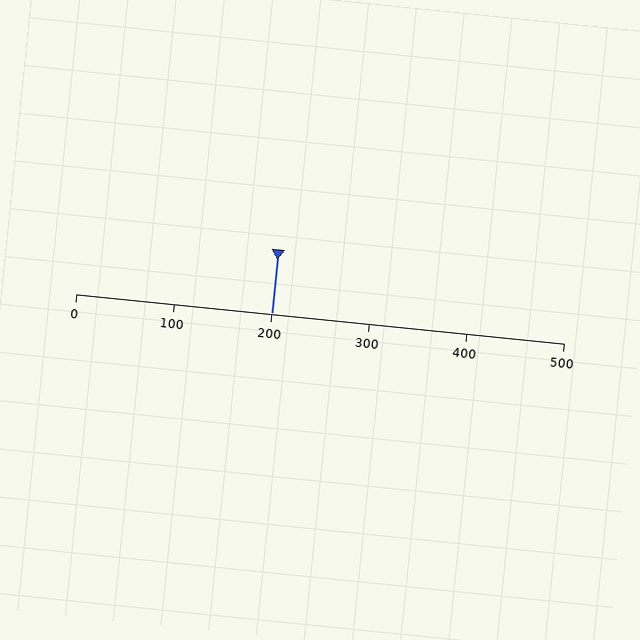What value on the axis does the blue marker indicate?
The marker indicates approximately 200.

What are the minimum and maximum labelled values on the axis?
The axis runs from 0 to 500.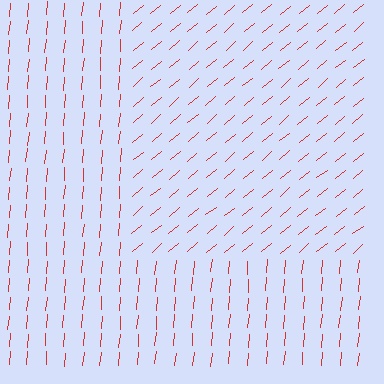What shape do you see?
I see a rectangle.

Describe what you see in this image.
The image is filled with small red line segments. A rectangle region in the image has lines oriented differently from the surrounding lines, creating a visible texture boundary.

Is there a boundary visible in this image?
Yes, there is a texture boundary formed by a change in line orientation.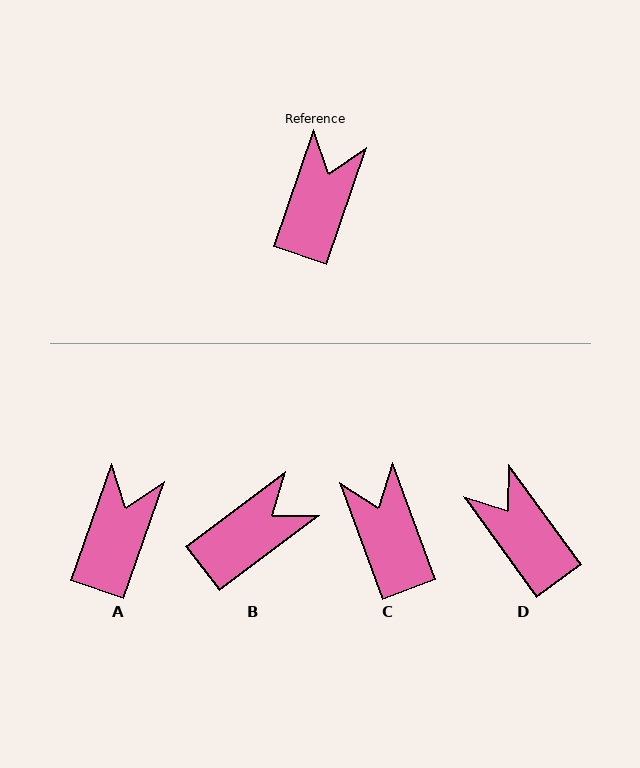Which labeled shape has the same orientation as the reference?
A.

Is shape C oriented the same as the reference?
No, it is off by about 39 degrees.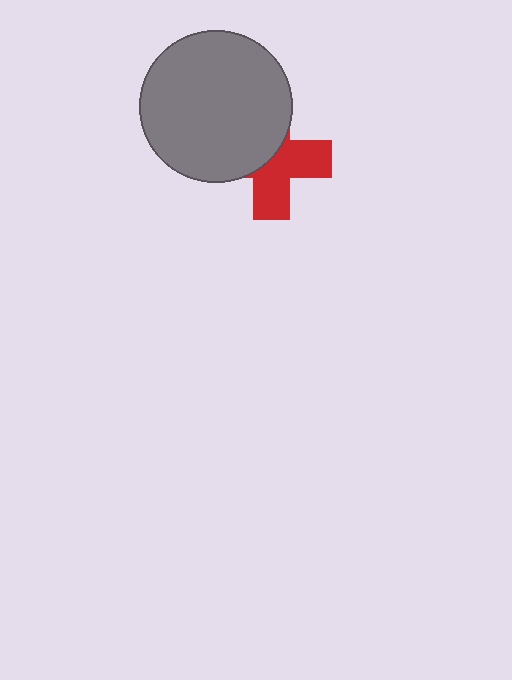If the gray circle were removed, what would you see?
You would see the complete red cross.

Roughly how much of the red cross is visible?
About half of it is visible (roughly 50%).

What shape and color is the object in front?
The object in front is a gray circle.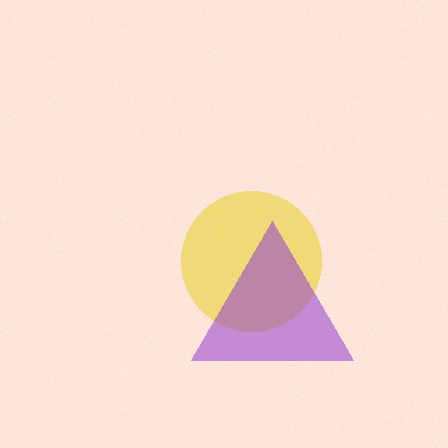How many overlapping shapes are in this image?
There are 2 overlapping shapes in the image.